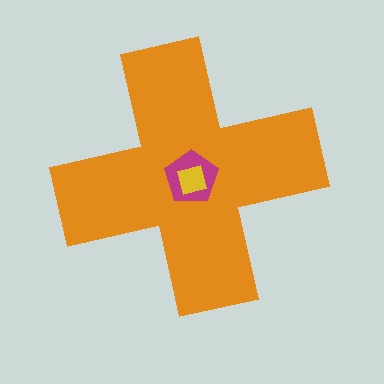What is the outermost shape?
The orange cross.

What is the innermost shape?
The yellow square.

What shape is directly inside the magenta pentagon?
The yellow square.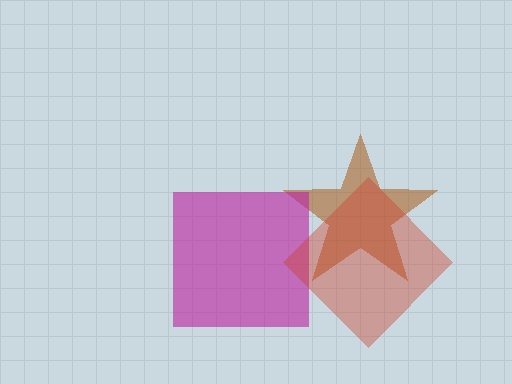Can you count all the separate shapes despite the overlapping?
Yes, there are 3 separate shapes.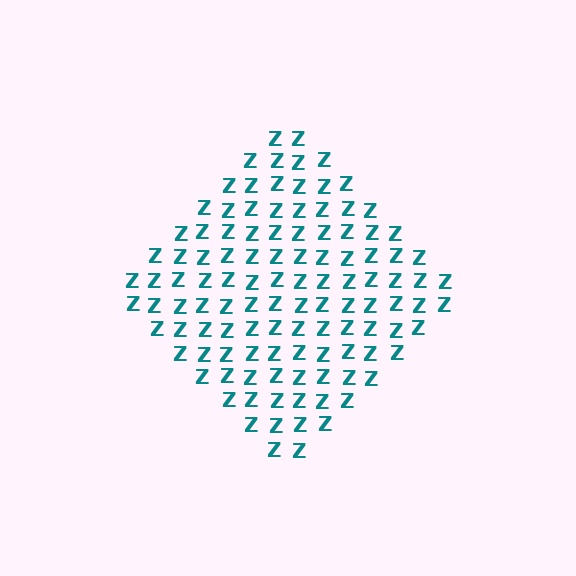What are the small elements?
The small elements are letter Z's.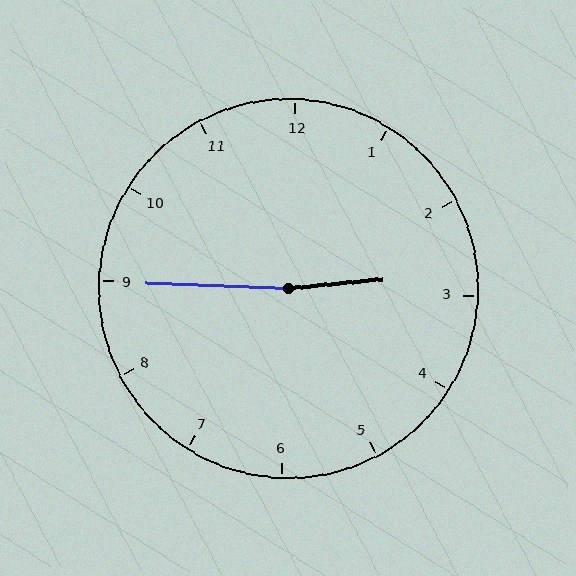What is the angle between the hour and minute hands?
Approximately 172 degrees.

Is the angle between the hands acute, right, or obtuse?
It is obtuse.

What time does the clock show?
2:45.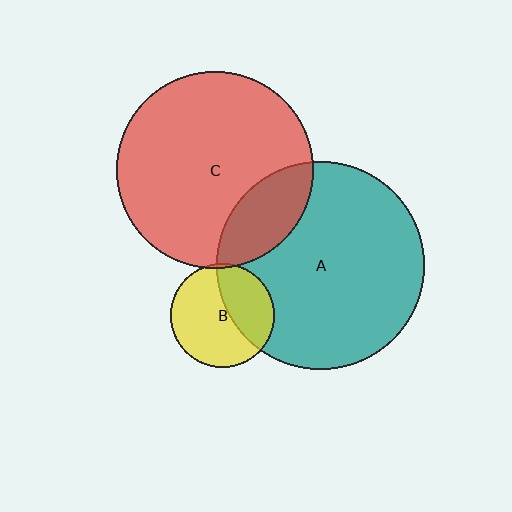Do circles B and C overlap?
Yes.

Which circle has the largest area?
Circle A (teal).